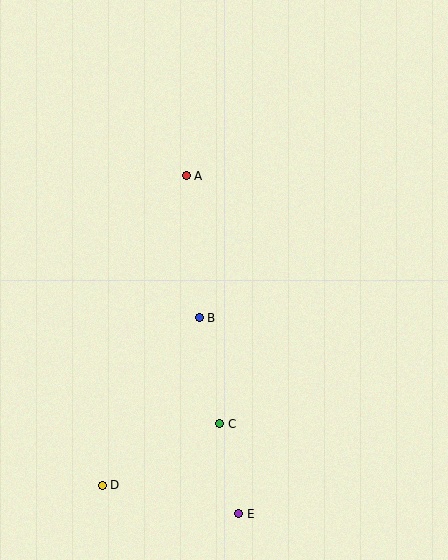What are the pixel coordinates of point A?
Point A is at (186, 176).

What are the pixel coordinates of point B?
Point B is at (199, 318).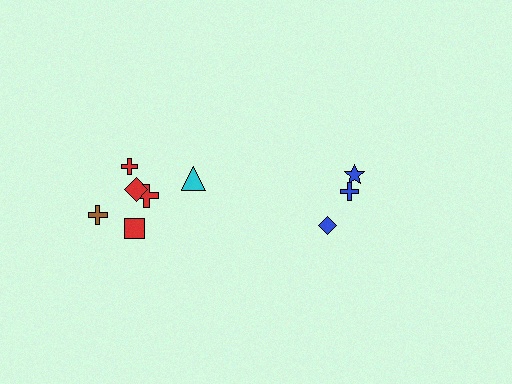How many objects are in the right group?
There are 3 objects.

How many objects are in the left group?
There are 6 objects.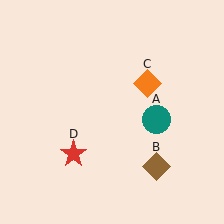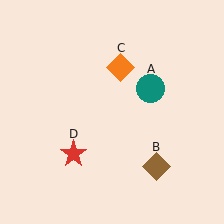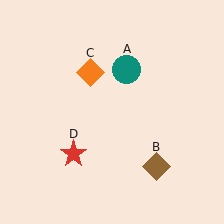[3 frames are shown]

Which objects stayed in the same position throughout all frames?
Brown diamond (object B) and red star (object D) remained stationary.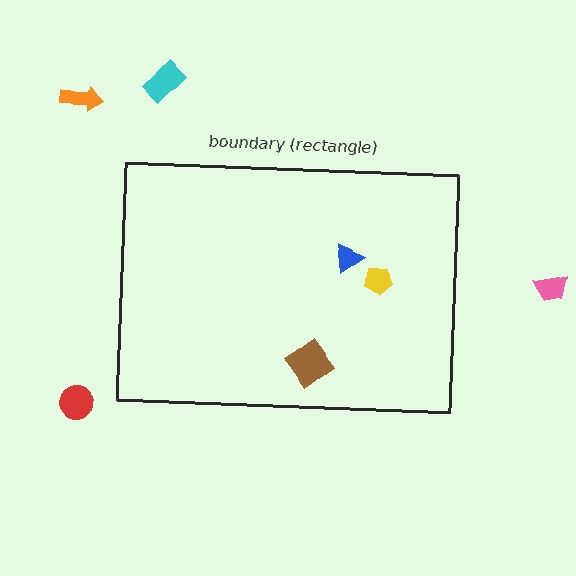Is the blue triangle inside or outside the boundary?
Inside.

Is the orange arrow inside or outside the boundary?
Outside.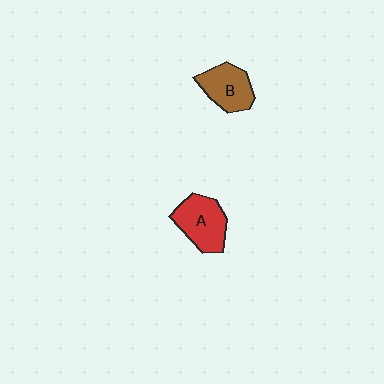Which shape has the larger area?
Shape A (red).